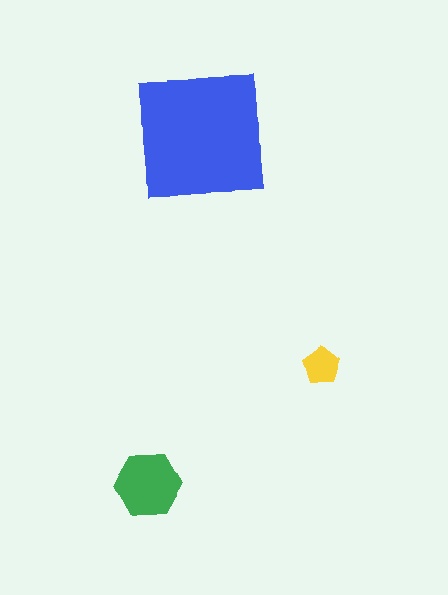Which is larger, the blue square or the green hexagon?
The blue square.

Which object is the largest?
The blue square.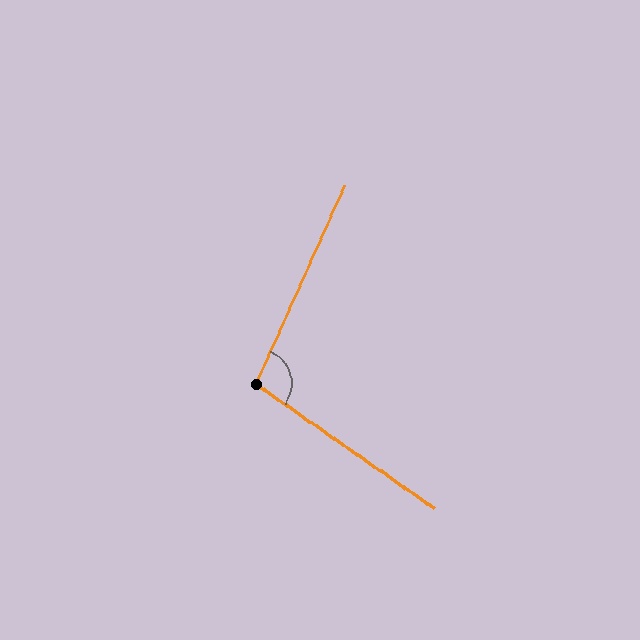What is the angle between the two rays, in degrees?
Approximately 101 degrees.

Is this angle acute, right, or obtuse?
It is obtuse.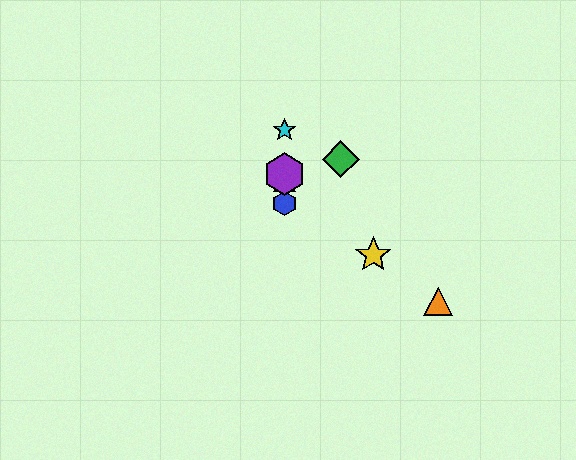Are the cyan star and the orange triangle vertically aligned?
No, the cyan star is at x≈285 and the orange triangle is at x≈438.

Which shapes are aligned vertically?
The red triangle, the blue hexagon, the purple hexagon, the cyan star are aligned vertically.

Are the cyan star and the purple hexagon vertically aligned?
Yes, both are at x≈285.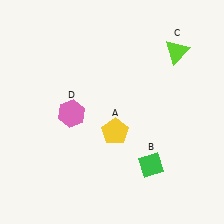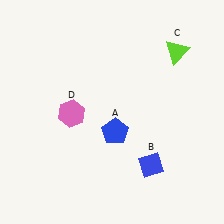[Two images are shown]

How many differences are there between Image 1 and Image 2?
There are 2 differences between the two images.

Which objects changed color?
A changed from yellow to blue. B changed from green to blue.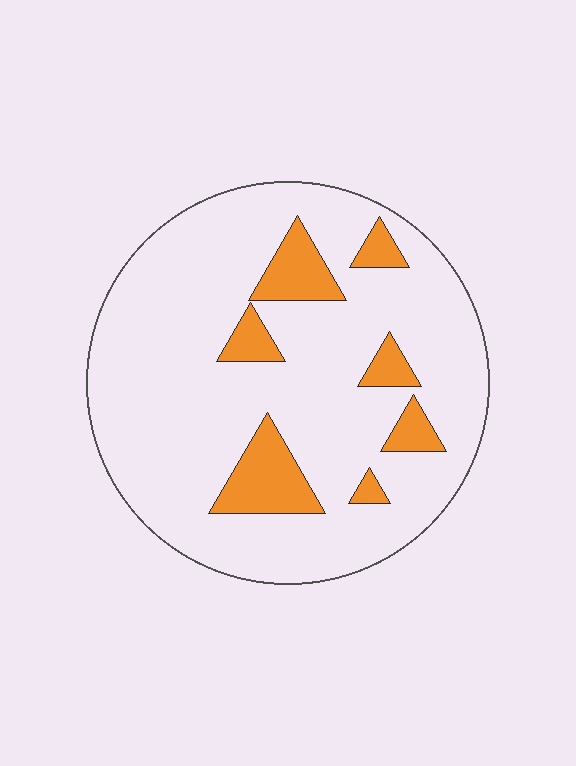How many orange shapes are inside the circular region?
7.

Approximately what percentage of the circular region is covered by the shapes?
Approximately 15%.